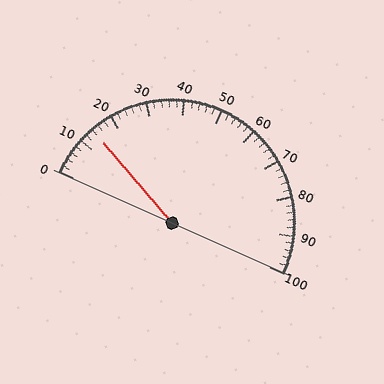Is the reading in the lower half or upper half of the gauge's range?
The reading is in the lower half of the range (0 to 100).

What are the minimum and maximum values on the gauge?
The gauge ranges from 0 to 100.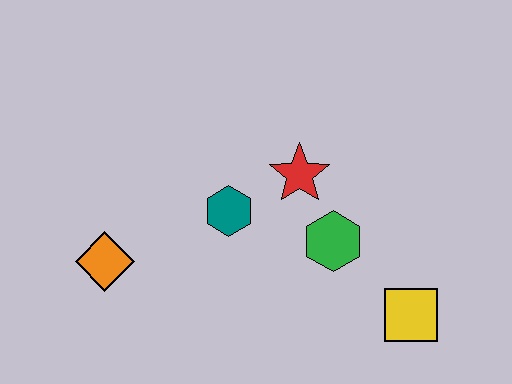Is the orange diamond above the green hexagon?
No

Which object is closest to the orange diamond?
The teal hexagon is closest to the orange diamond.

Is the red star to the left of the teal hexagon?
No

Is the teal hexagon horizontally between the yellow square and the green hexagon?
No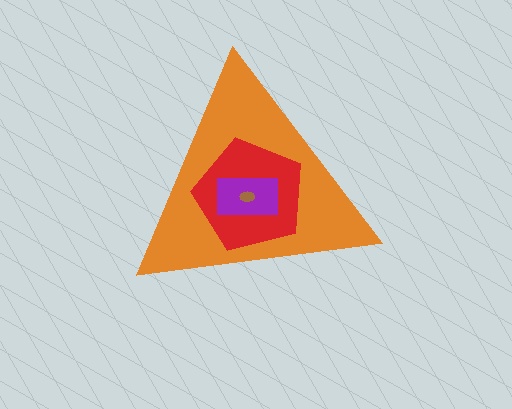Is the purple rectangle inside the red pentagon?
Yes.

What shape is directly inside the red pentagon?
The purple rectangle.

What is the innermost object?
The brown ellipse.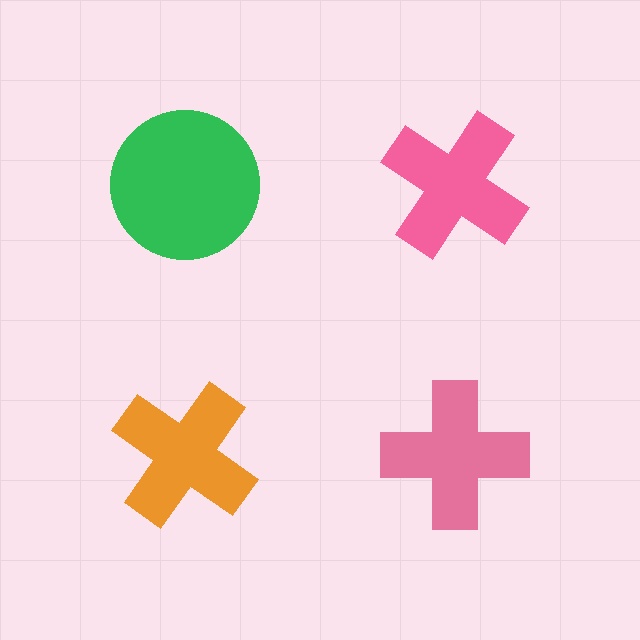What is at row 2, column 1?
An orange cross.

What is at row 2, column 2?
A pink cross.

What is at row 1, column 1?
A green circle.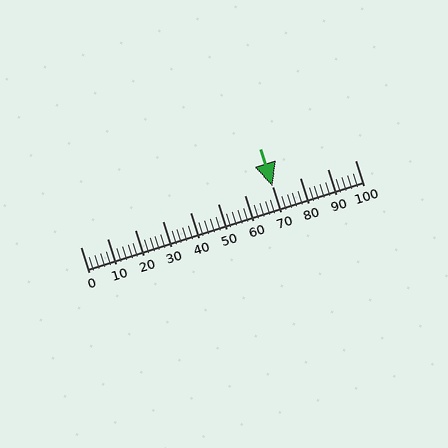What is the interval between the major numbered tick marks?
The major tick marks are spaced 10 units apart.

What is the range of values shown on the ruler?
The ruler shows values from 0 to 100.